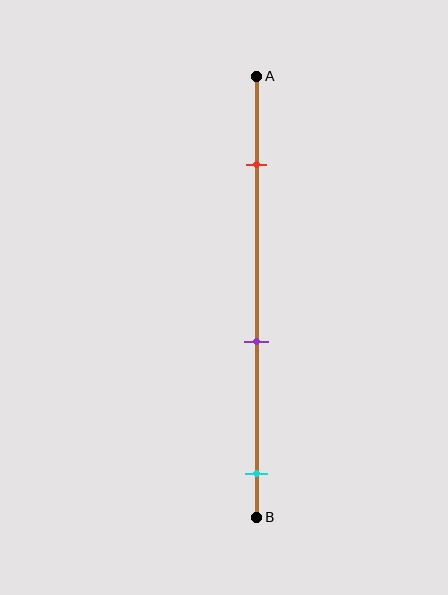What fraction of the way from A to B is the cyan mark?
The cyan mark is approximately 90% (0.9) of the way from A to B.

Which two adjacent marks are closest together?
The purple and cyan marks are the closest adjacent pair.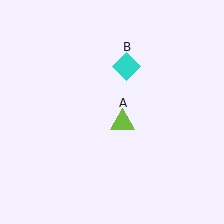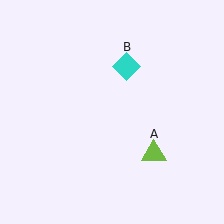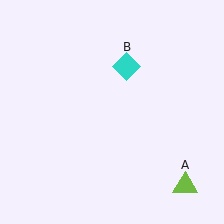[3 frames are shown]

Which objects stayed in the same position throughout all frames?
Cyan diamond (object B) remained stationary.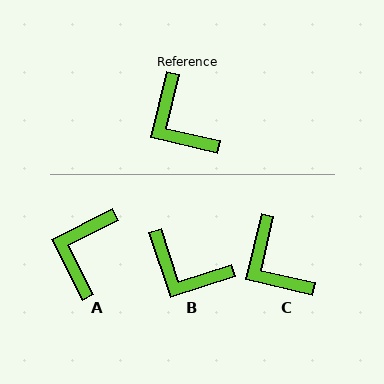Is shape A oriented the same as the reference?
No, it is off by about 50 degrees.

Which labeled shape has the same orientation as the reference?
C.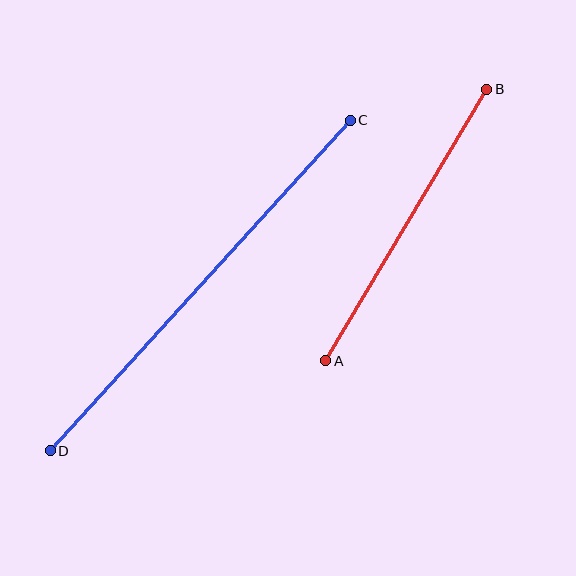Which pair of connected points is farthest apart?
Points C and D are farthest apart.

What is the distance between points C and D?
The distance is approximately 447 pixels.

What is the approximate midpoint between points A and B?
The midpoint is at approximately (406, 225) pixels.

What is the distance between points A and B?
The distance is approximately 316 pixels.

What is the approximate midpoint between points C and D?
The midpoint is at approximately (200, 286) pixels.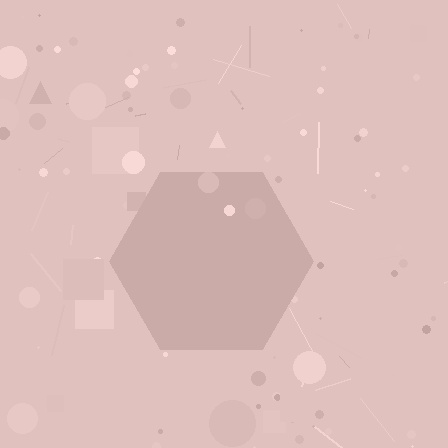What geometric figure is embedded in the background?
A hexagon is embedded in the background.